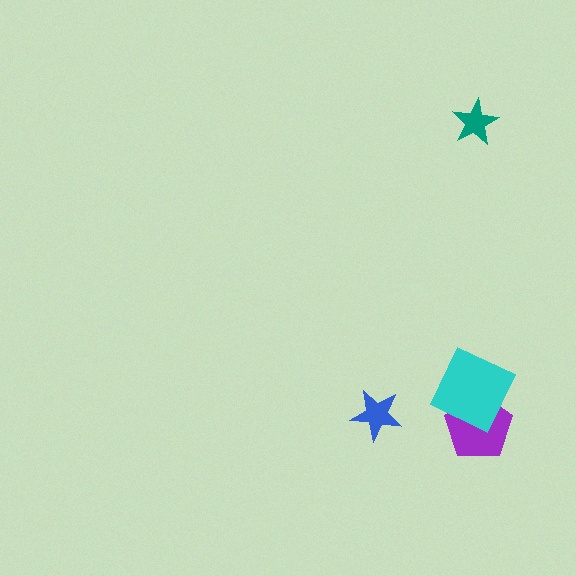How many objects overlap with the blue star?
0 objects overlap with the blue star.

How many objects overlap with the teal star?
0 objects overlap with the teal star.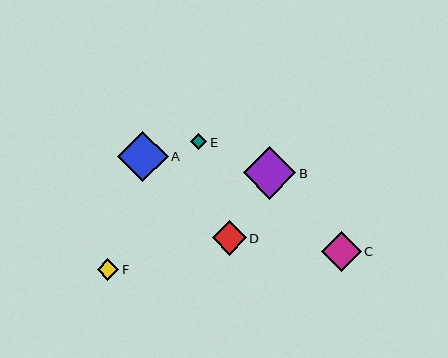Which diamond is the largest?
Diamond B is the largest with a size of approximately 52 pixels.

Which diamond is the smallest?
Diamond E is the smallest with a size of approximately 16 pixels.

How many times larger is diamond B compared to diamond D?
Diamond B is approximately 1.5 times the size of diamond D.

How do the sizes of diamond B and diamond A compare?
Diamond B and diamond A are approximately the same size.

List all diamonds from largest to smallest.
From largest to smallest: B, A, C, D, F, E.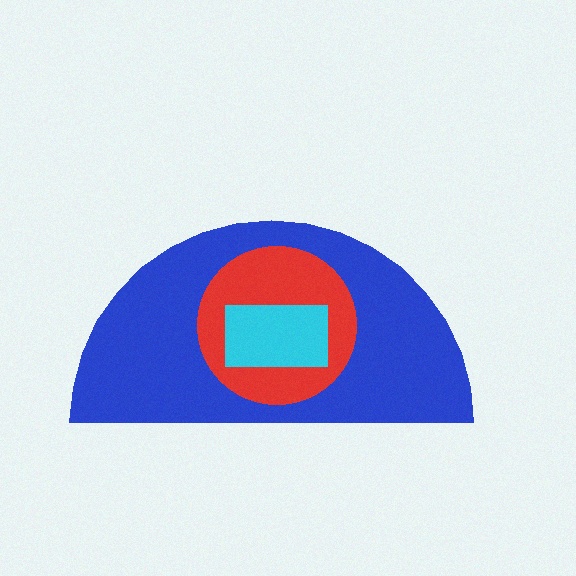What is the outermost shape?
The blue semicircle.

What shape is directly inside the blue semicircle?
The red circle.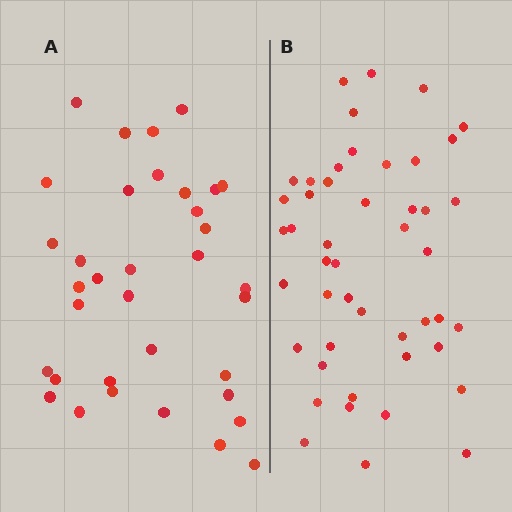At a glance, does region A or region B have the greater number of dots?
Region B (the right region) has more dots.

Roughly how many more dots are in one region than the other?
Region B has roughly 12 or so more dots than region A.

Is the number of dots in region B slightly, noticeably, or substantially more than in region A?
Region B has noticeably more, but not dramatically so. The ratio is roughly 1.3 to 1.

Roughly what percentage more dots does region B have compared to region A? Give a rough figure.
About 35% more.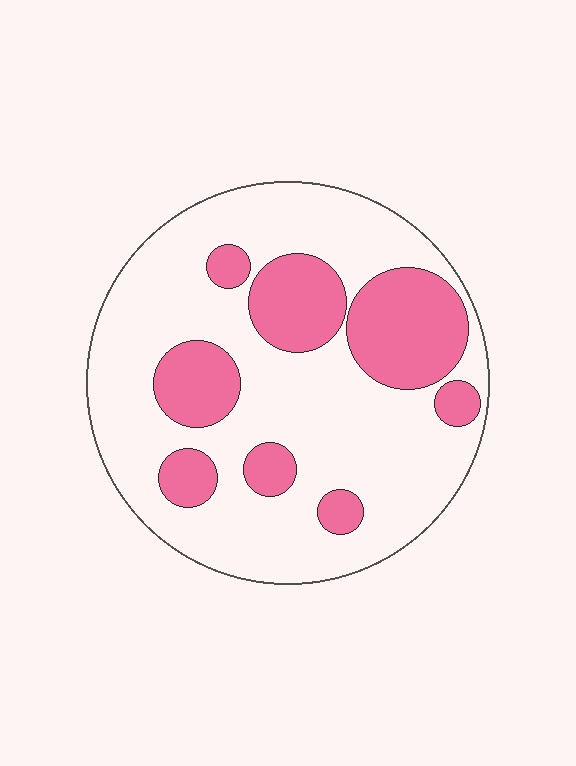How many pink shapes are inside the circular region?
8.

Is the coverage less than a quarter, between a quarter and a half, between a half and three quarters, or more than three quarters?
Between a quarter and a half.